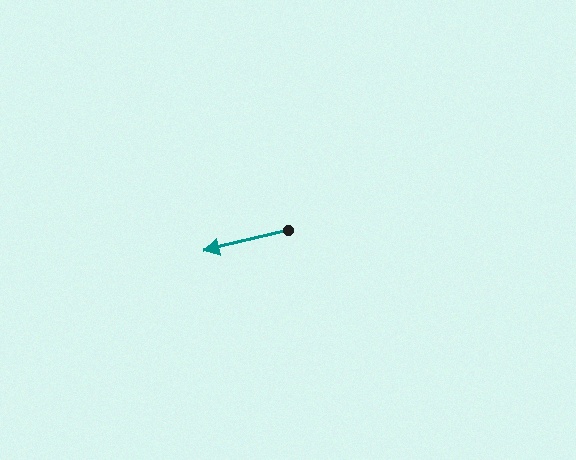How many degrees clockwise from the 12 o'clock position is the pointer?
Approximately 256 degrees.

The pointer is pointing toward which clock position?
Roughly 9 o'clock.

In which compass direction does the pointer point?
West.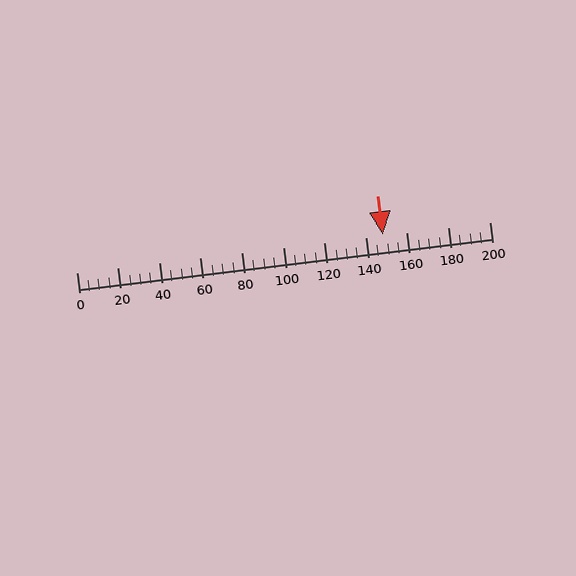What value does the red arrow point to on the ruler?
The red arrow points to approximately 148.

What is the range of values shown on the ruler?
The ruler shows values from 0 to 200.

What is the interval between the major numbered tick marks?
The major tick marks are spaced 20 units apart.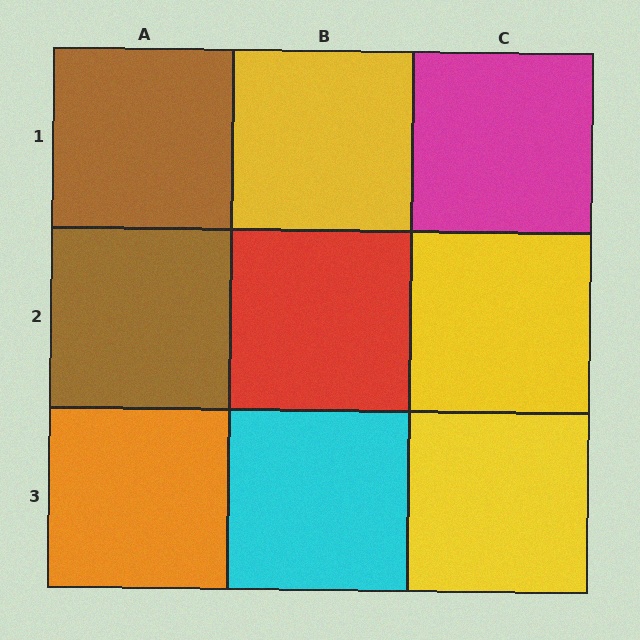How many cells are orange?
1 cell is orange.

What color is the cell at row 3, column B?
Cyan.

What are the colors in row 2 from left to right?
Brown, red, yellow.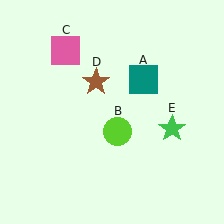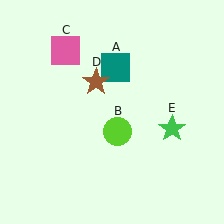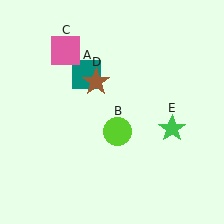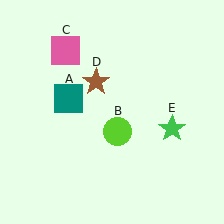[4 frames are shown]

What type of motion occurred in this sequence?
The teal square (object A) rotated counterclockwise around the center of the scene.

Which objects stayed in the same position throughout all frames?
Lime circle (object B) and pink square (object C) and brown star (object D) and green star (object E) remained stationary.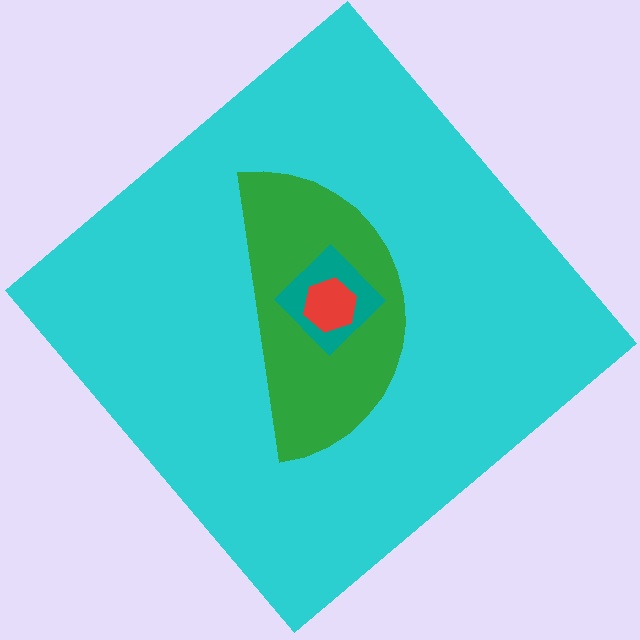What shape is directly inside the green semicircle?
The teal diamond.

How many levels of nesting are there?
4.